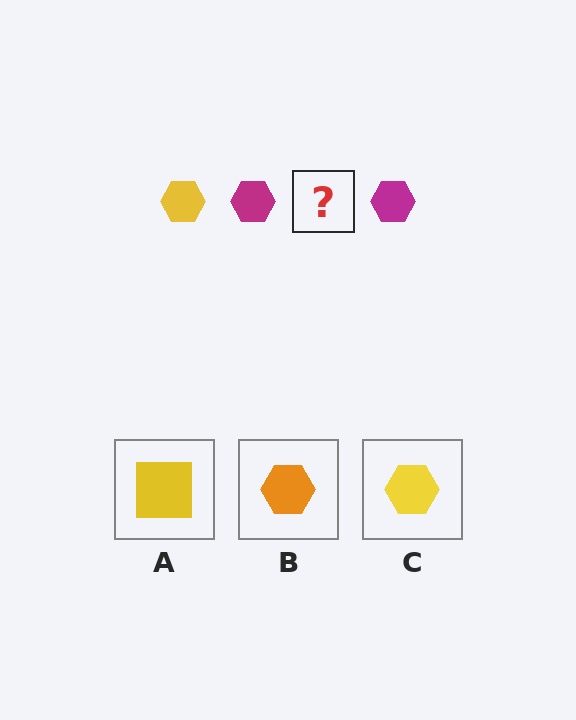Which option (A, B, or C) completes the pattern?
C.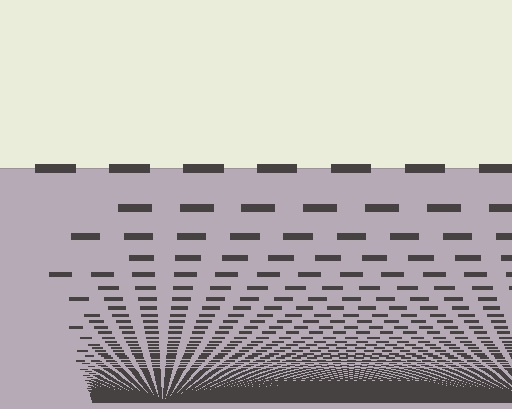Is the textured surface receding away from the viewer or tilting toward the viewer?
The surface appears to tilt toward the viewer. Texture elements get larger and sparser toward the top.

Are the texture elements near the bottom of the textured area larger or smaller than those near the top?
Smaller. The gradient is inverted — elements near the bottom are smaller and denser.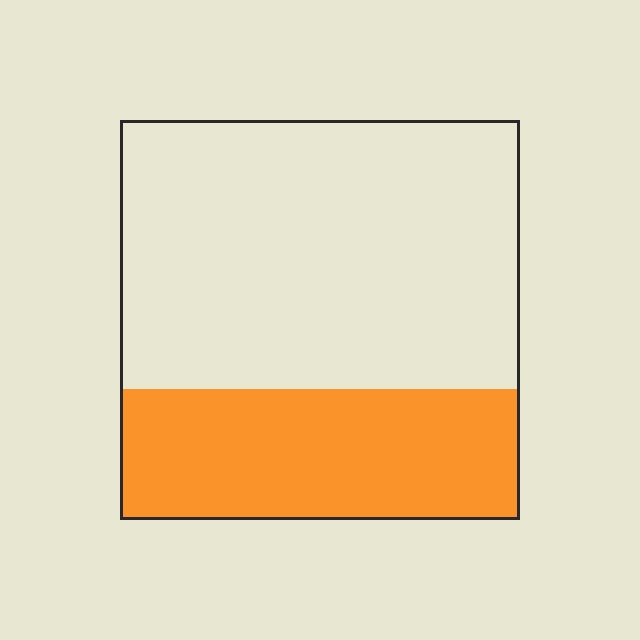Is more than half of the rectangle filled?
No.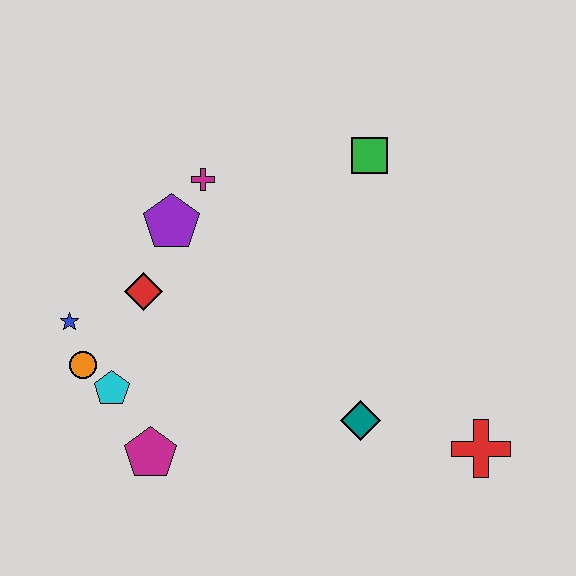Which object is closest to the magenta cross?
The purple pentagon is closest to the magenta cross.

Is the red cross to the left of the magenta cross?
No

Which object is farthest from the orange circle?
The red cross is farthest from the orange circle.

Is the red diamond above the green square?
No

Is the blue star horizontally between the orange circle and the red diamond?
No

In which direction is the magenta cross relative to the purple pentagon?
The magenta cross is above the purple pentagon.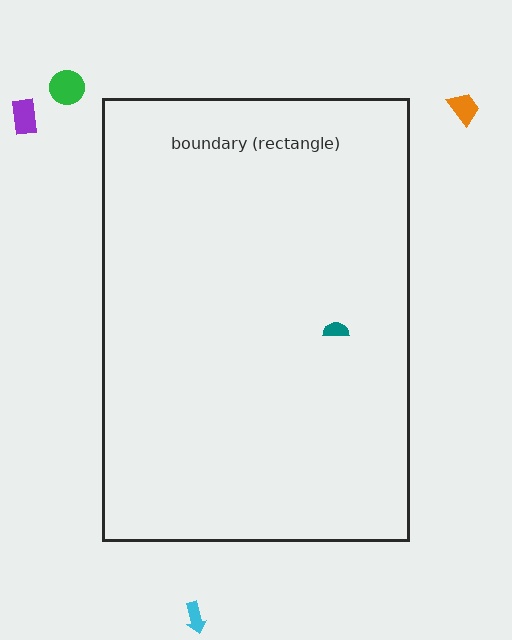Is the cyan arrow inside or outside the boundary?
Outside.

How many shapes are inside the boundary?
1 inside, 4 outside.